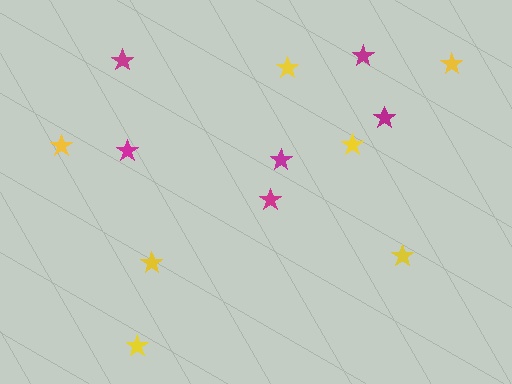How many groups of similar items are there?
There are 2 groups: one group of magenta stars (6) and one group of yellow stars (7).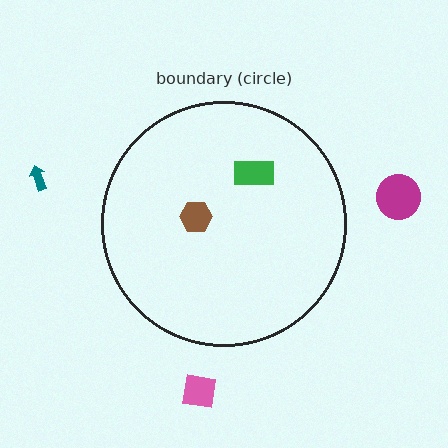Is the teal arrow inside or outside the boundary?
Outside.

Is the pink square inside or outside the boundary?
Outside.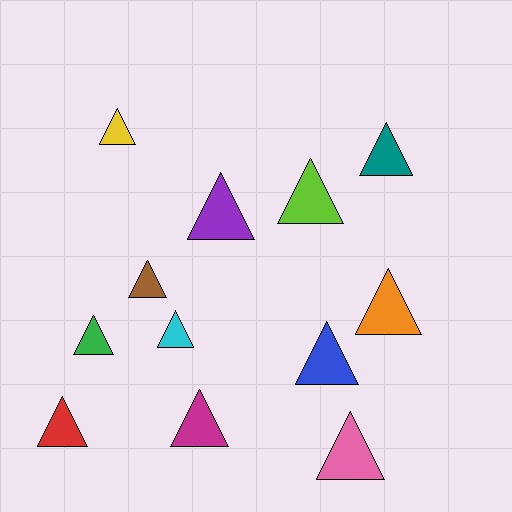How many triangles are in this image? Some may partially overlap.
There are 12 triangles.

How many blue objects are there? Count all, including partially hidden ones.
There is 1 blue object.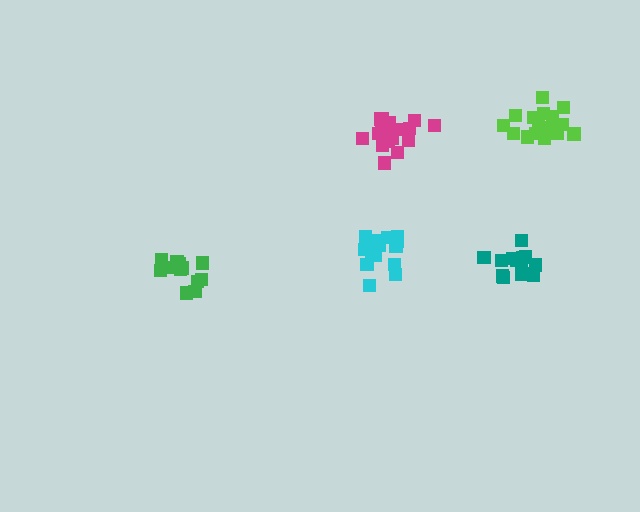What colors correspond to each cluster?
The clusters are colored: green, teal, cyan, magenta, lime.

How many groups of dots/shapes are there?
There are 5 groups.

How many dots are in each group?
Group 1: 13 dots, Group 2: 14 dots, Group 3: 15 dots, Group 4: 18 dots, Group 5: 18 dots (78 total).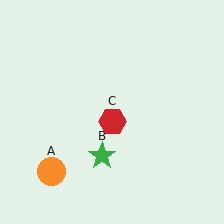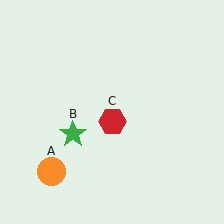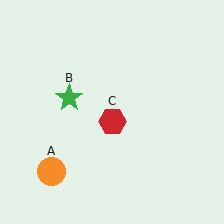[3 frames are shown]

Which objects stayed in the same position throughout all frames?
Orange circle (object A) and red hexagon (object C) remained stationary.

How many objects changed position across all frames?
1 object changed position: green star (object B).